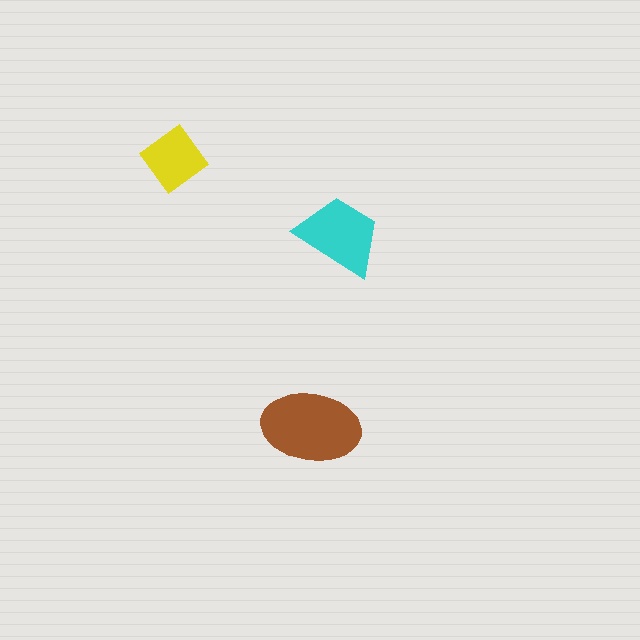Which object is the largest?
The brown ellipse.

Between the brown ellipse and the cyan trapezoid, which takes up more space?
The brown ellipse.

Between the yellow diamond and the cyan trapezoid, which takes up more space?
The cyan trapezoid.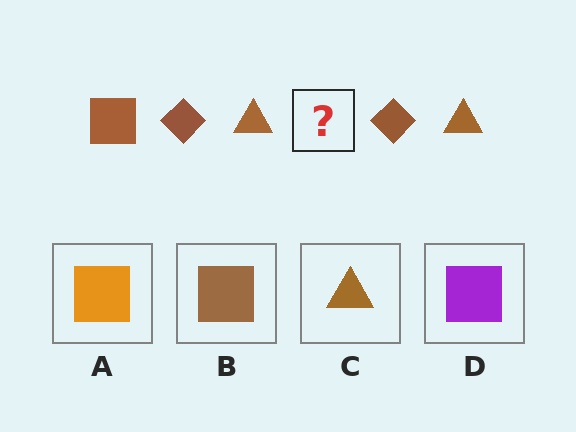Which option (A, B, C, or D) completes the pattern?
B.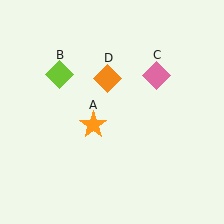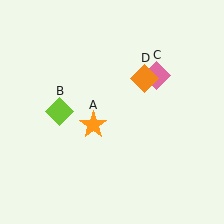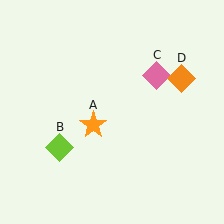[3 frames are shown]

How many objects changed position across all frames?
2 objects changed position: lime diamond (object B), orange diamond (object D).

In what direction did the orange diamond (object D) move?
The orange diamond (object D) moved right.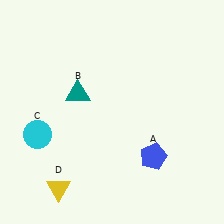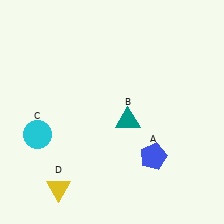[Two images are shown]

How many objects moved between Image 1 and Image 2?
1 object moved between the two images.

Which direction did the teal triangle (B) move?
The teal triangle (B) moved right.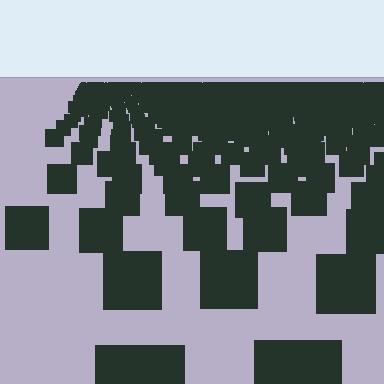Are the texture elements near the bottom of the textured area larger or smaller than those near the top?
Larger. Near the bottom, elements are closer to the viewer and appear at a bigger on-screen size.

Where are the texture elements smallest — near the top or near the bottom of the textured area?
Near the top.